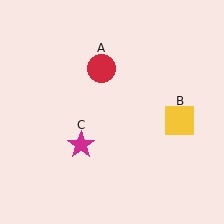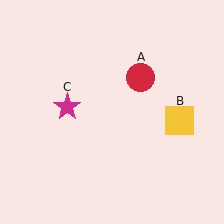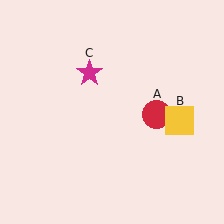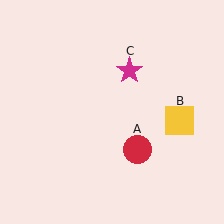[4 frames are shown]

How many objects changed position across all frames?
2 objects changed position: red circle (object A), magenta star (object C).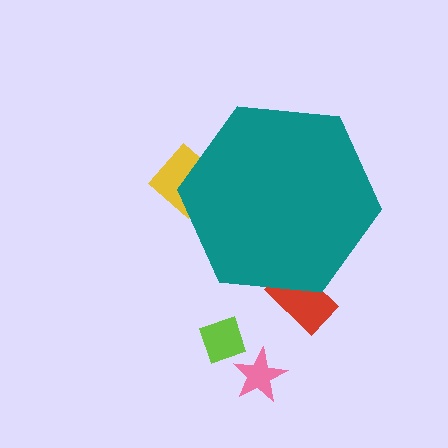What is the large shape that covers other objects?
A teal hexagon.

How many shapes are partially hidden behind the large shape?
2 shapes are partially hidden.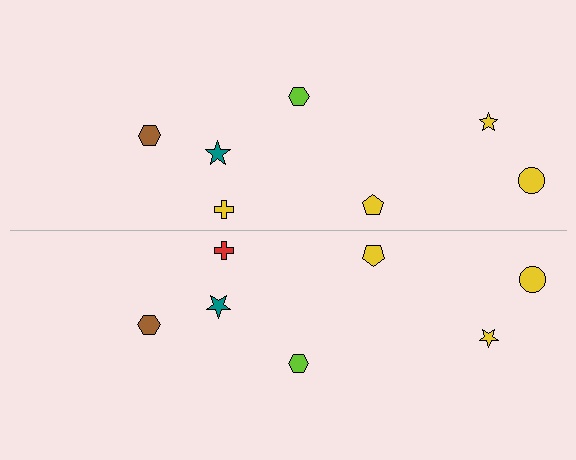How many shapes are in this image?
There are 14 shapes in this image.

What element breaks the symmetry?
The red cross on the bottom side breaks the symmetry — its mirror counterpart is yellow.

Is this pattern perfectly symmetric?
No, the pattern is not perfectly symmetric. The red cross on the bottom side breaks the symmetry — its mirror counterpart is yellow.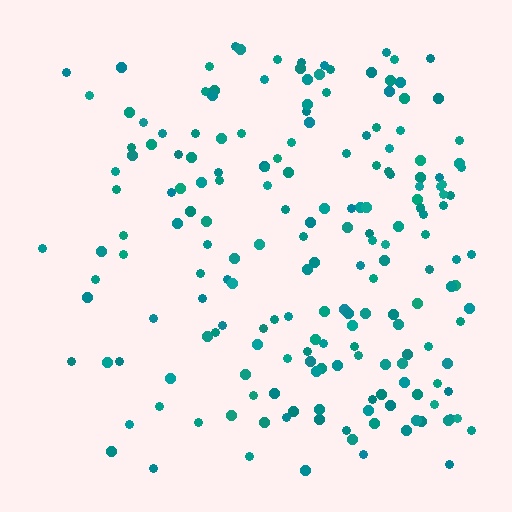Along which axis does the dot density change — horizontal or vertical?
Horizontal.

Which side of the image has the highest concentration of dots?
The right.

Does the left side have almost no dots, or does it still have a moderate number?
Still a moderate number, just noticeably fewer than the right.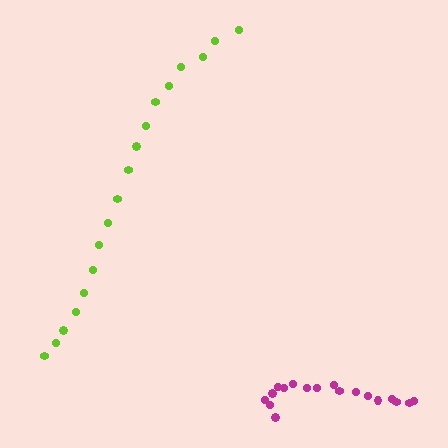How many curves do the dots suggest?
There are 2 distinct paths.